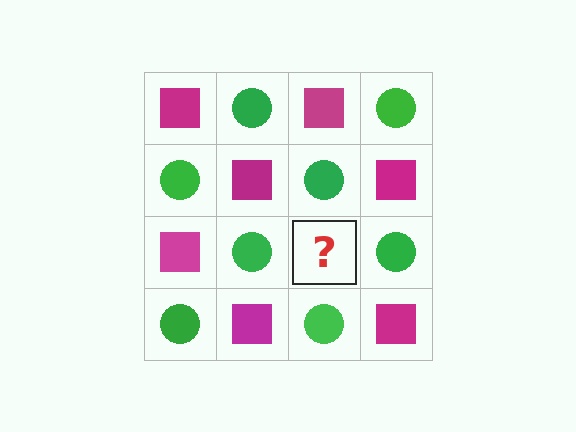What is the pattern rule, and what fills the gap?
The rule is that it alternates magenta square and green circle in a checkerboard pattern. The gap should be filled with a magenta square.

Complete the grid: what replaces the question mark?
The question mark should be replaced with a magenta square.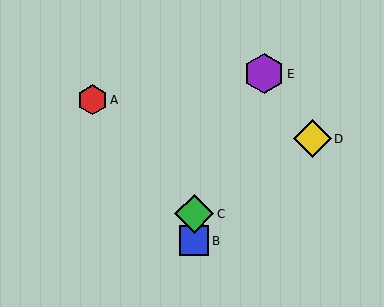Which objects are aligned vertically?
Objects B, C are aligned vertically.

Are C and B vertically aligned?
Yes, both are at x≈194.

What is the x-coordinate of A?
Object A is at x≈92.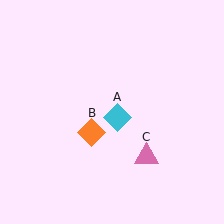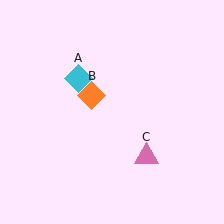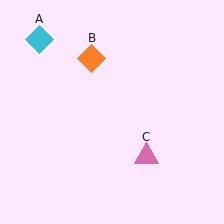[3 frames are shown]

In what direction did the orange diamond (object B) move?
The orange diamond (object B) moved up.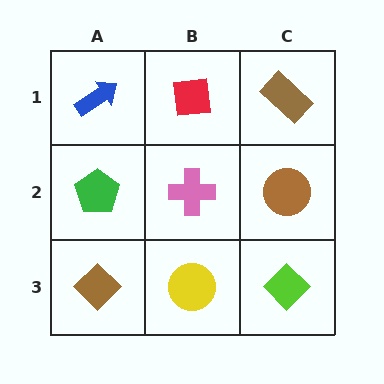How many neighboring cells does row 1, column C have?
2.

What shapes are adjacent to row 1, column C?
A brown circle (row 2, column C), a red square (row 1, column B).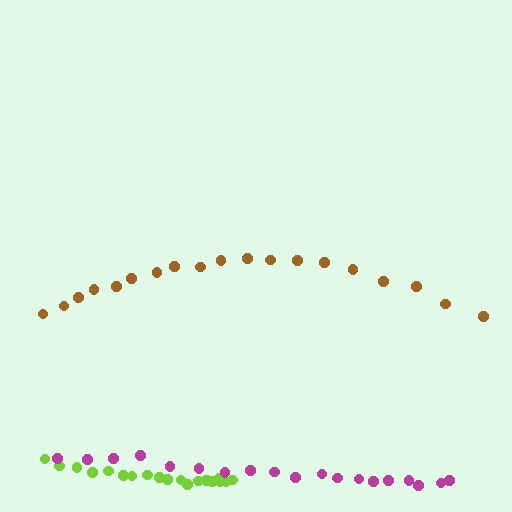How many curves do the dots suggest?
There are 3 distinct paths.